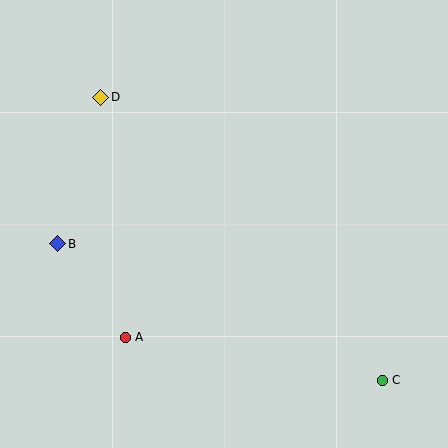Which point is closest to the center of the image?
Point A at (125, 337) is closest to the center.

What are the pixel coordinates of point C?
Point C is at (382, 380).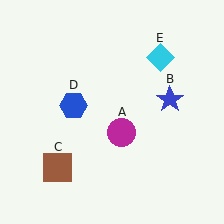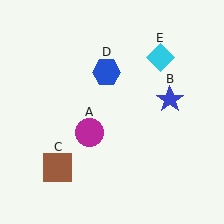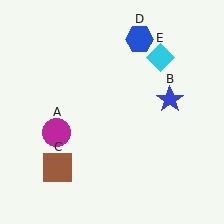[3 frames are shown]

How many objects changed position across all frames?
2 objects changed position: magenta circle (object A), blue hexagon (object D).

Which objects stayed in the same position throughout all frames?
Blue star (object B) and brown square (object C) and cyan diamond (object E) remained stationary.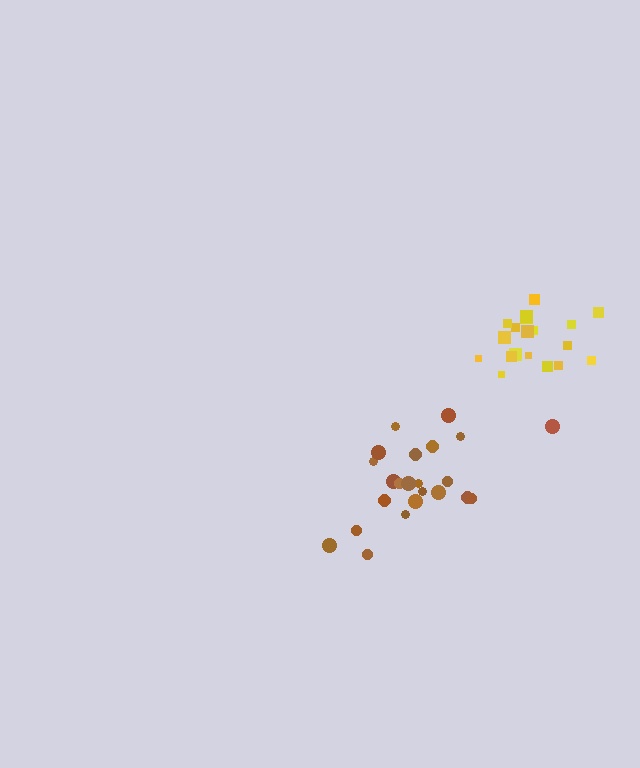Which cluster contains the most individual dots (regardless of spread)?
Brown (23).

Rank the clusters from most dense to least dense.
yellow, brown.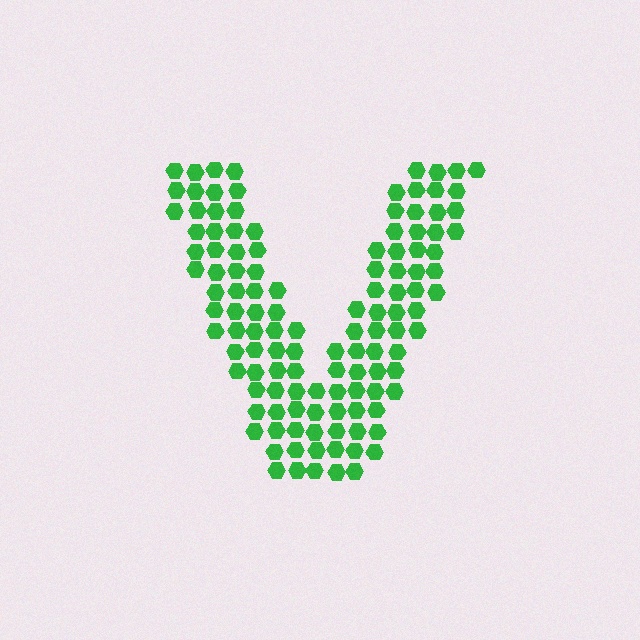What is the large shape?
The large shape is the letter V.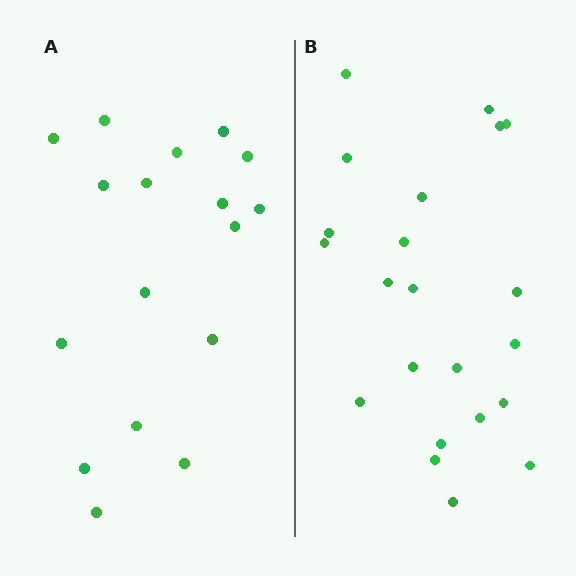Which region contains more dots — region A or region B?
Region B (the right region) has more dots.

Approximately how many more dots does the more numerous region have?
Region B has about 5 more dots than region A.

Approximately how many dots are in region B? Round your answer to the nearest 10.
About 20 dots. (The exact count is 22, which rounds to 20.)